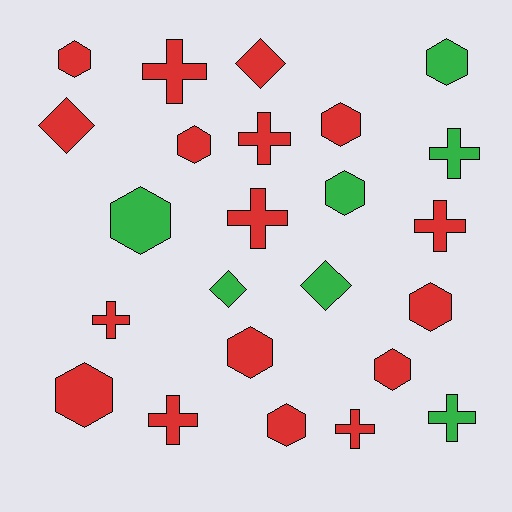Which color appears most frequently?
Red, with 17 objects.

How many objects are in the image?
There are 24 objects.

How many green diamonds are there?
There are 2 green diamonds.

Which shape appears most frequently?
Hexagon, with 11 objects.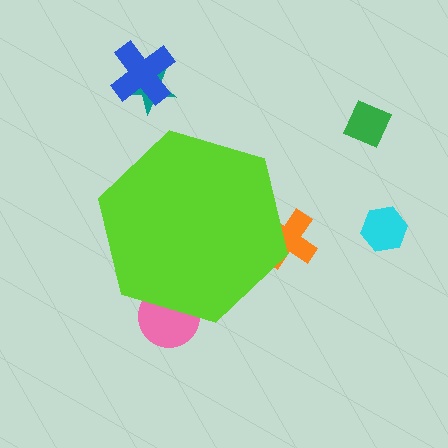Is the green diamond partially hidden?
No, the green diamond is fully visible.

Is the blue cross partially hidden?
No, the blue cross is fully visible.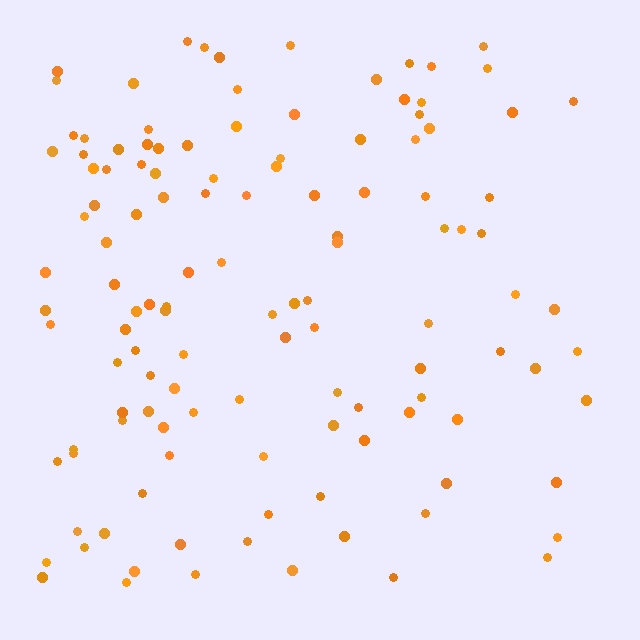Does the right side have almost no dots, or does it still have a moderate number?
Still a moderate number, just noticeably fewer than the left.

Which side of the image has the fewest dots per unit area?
The right.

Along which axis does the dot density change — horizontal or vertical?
Horizontal.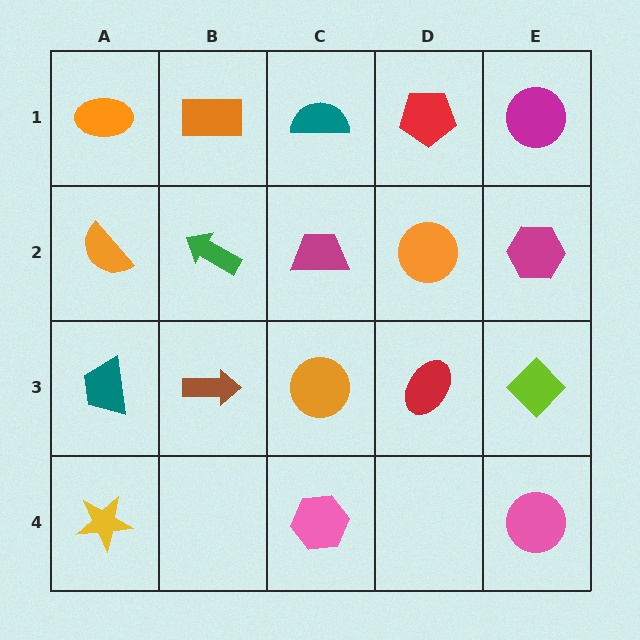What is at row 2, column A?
An orange semicircle.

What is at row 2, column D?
An orange circle.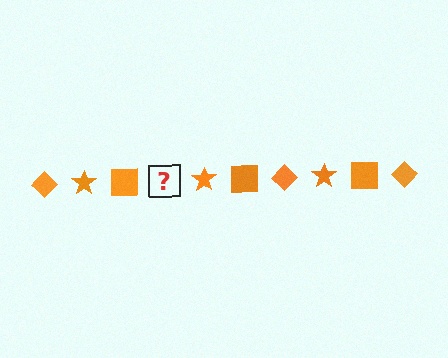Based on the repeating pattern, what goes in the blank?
The blank should be an orange diamond.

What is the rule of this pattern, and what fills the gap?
The rule is that the pattern cycles through diamond, star, square shapes in orange. The gap should be filled with an orange diamond.